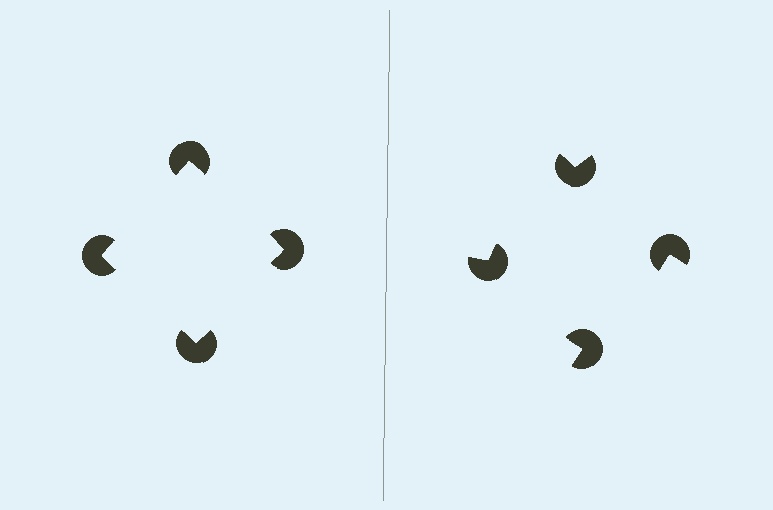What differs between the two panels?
The pac-man discs are positioned identically on both sides; only the wedge orientations differ. On the left they align to a square; on the right they are misaligned.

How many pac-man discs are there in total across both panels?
8 — 4 on each side.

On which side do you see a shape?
An illusory square appears on the left side. On the right side the wedge cuts are rotated, so no coherent shape forms.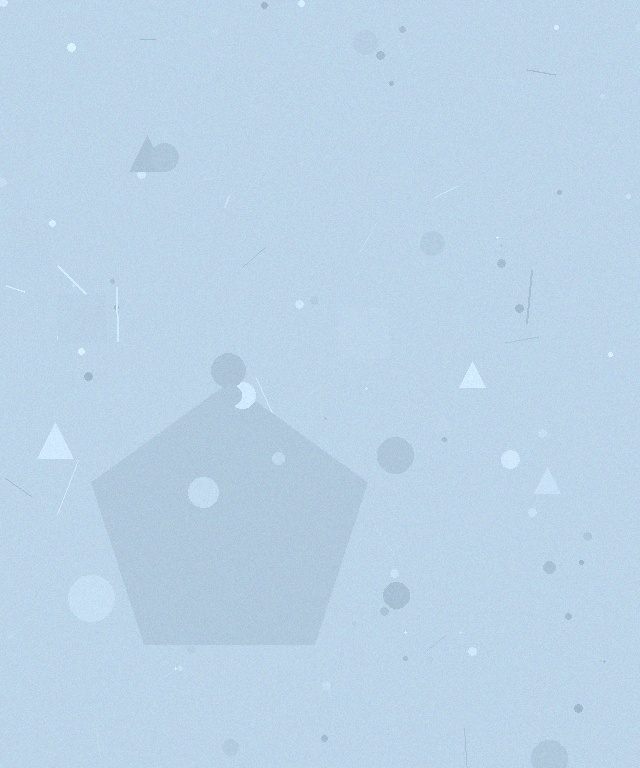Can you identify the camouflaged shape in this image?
The camouflaged shape is a pentagon.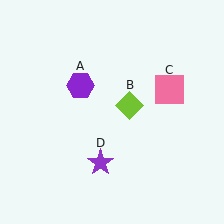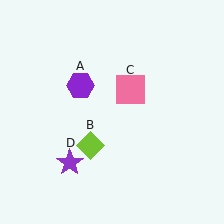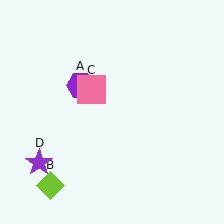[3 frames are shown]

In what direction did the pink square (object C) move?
The pink square (object C) moved left.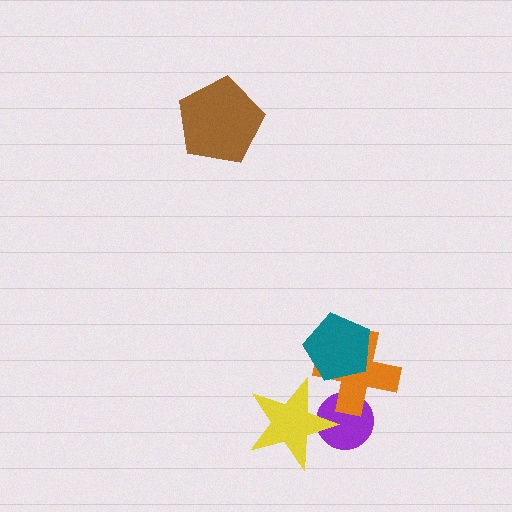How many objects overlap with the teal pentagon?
1 object overlaps with the teal pentagon.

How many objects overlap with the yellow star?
1 object overlaps with the yellow star.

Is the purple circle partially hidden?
Yes, it is partially covered by another shape.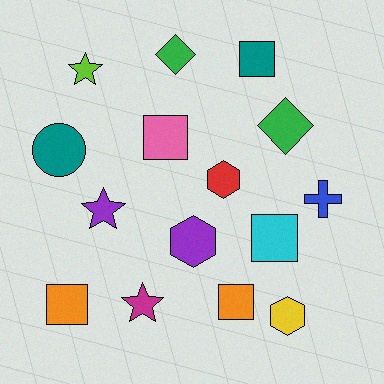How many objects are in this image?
There are 15 objects.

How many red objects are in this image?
There is 1 red object.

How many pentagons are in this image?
There are no pentagons.